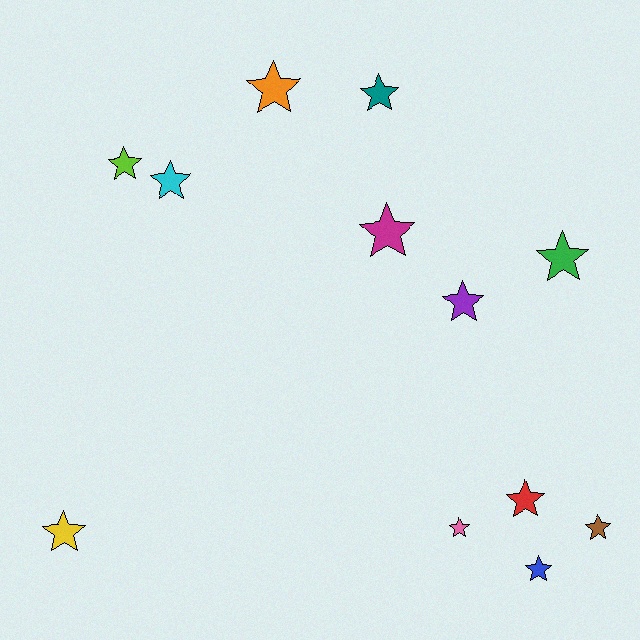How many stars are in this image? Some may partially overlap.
There are 12 stars.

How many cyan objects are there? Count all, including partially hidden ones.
There is 1 cyan object.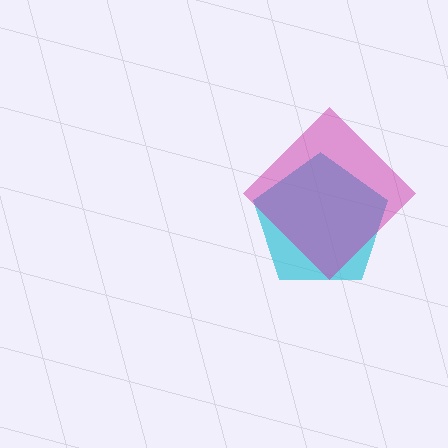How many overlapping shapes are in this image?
There are 2 overlapping shapes in the image.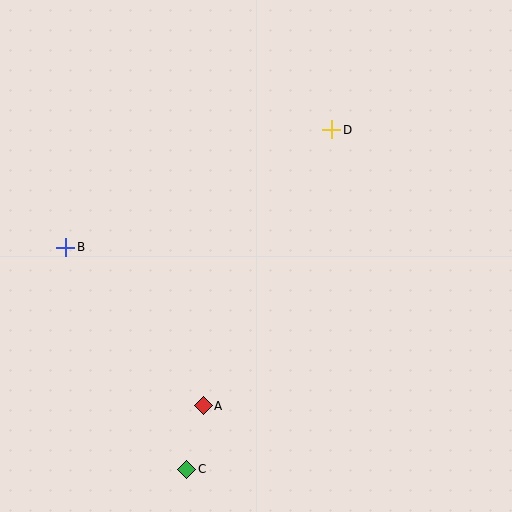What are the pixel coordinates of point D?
Point D is at (332, 130).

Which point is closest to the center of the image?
Point D at (332, 130) is closest to the center.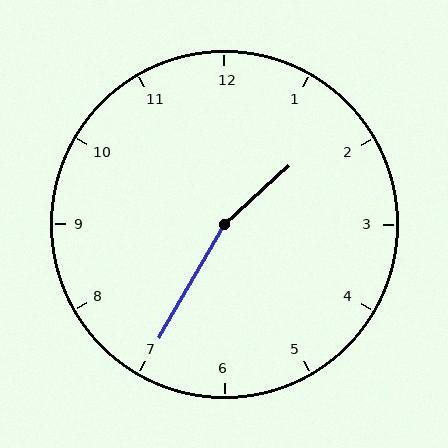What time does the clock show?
1:35.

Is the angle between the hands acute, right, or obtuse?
It is obtuse.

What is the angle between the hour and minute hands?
Approximately 162 degrees.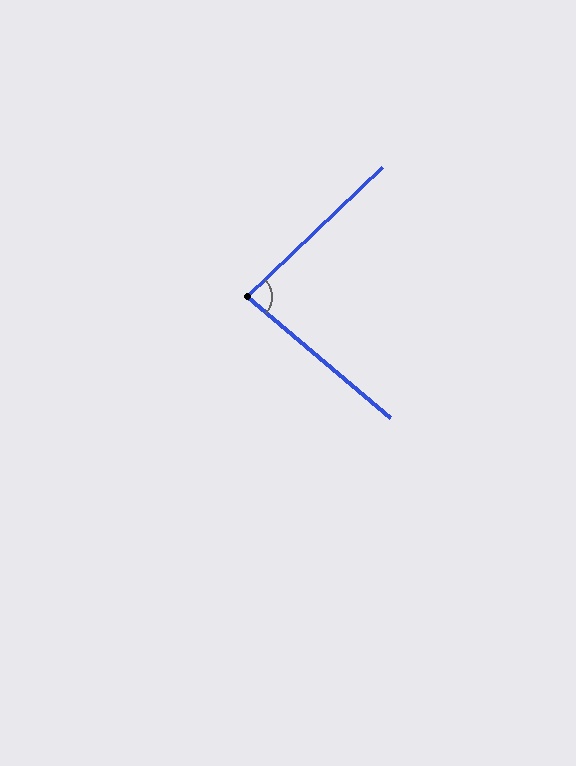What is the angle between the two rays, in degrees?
Approximately 84 degrees.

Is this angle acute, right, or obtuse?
It is acute.